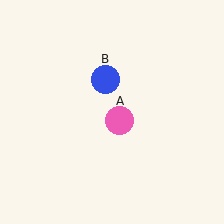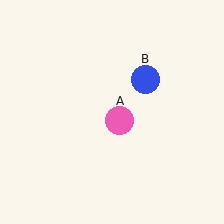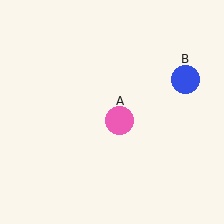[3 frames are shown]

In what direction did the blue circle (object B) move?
The blue circle (object B) moved right.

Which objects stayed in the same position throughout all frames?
Pink circle (object A) remained stationary.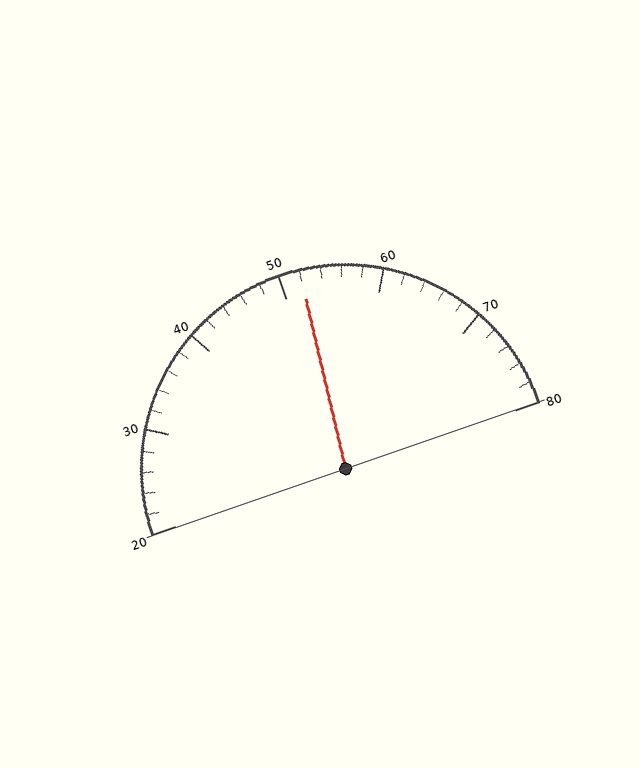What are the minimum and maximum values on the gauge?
The gauge ranges from 20 to 80.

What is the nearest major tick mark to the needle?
The nearest major tick mark is 50.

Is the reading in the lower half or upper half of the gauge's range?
The reading is in the upper half of the range (20 to 80).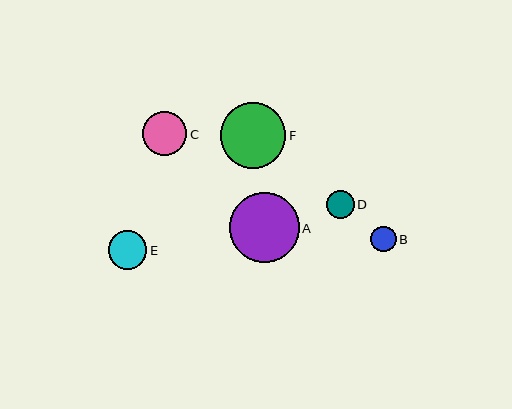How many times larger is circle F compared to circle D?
Circle F is approximately 2.3 times the size of circle D.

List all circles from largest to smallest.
From largest to smallest: A, F, C, E, D, B.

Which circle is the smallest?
Circle B is the smallest with a size of approximately 26 pixels.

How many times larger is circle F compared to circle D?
Circle F is approximately 2.3 times the size of circle D.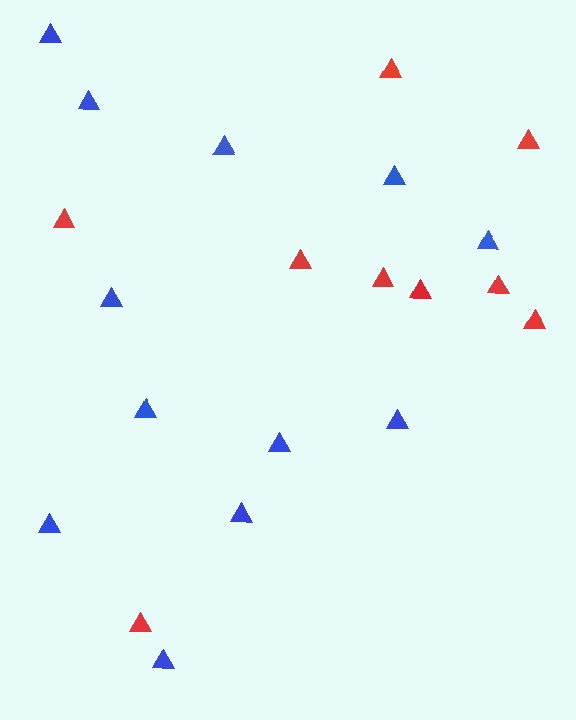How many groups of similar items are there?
There are 2 groups: one group of blue triangles (12) and one group of red triangles (9).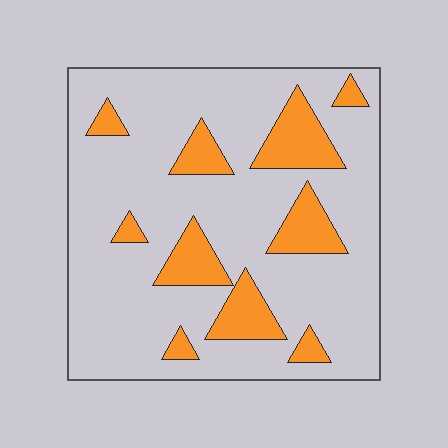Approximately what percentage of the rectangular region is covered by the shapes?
Approximately 20%.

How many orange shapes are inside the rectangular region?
10.